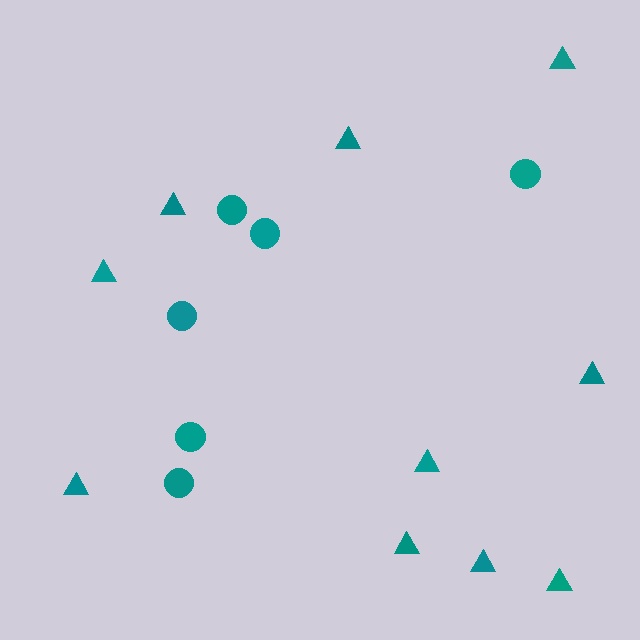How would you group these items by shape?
There are 2 groups: one group of triangles (10) and one group of circles (6).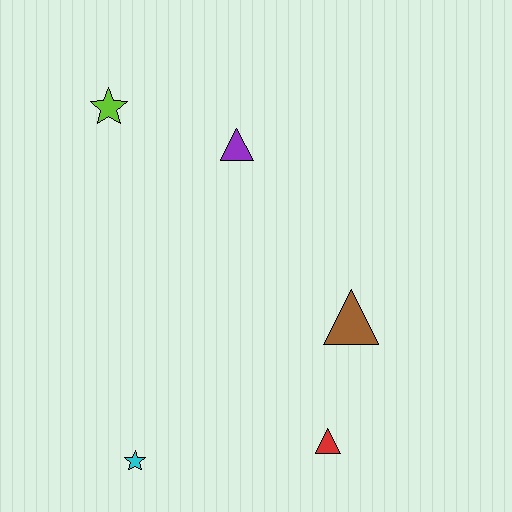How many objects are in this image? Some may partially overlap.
There are 5 objects.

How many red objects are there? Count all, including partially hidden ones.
There is 1 red object.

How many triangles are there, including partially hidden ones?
There are 3 triangles.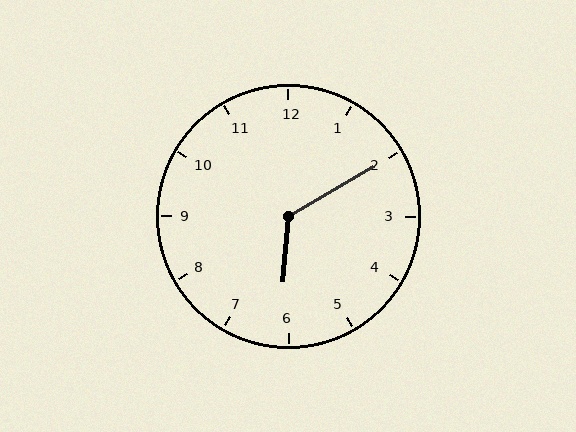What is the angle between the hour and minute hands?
Approximately 125 degrees.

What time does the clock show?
6:10.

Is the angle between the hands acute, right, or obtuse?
It is obtuse.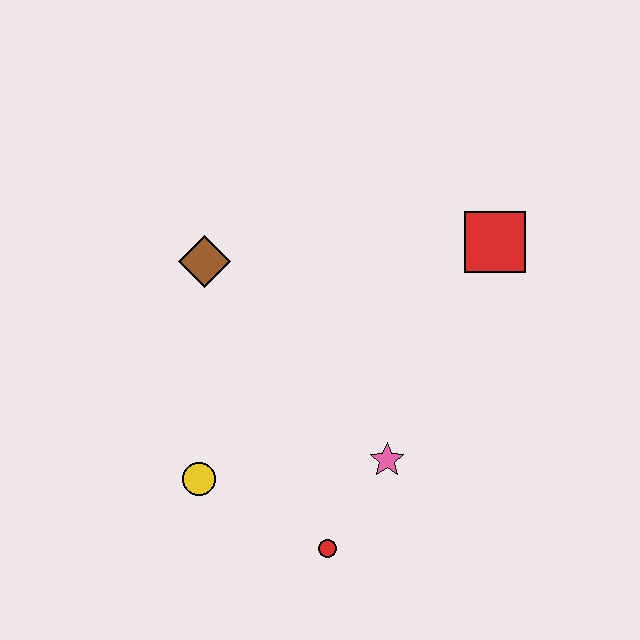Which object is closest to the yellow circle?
The red circle is closest to the yellow circle.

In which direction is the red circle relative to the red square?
The red circle is below the red square.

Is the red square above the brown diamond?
Yes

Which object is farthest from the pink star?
The brown diamond is farthest from the pink star.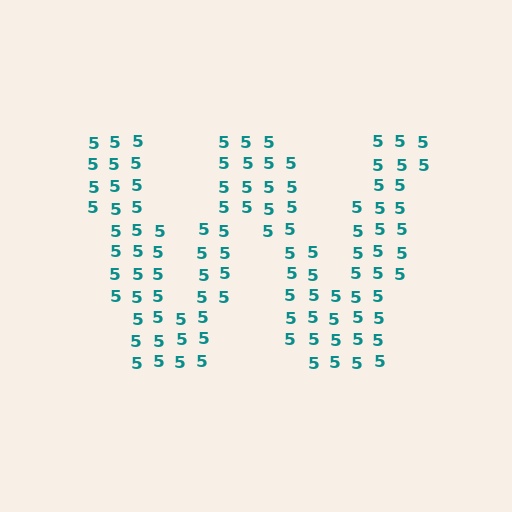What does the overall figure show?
The overall figure shows the letter W.